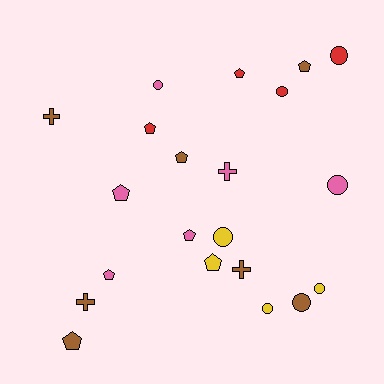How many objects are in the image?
There are 21 objects.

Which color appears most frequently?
Brown, with 7 objects.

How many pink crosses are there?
There is 1 pink cross.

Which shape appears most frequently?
Pentagon, with 9 objects.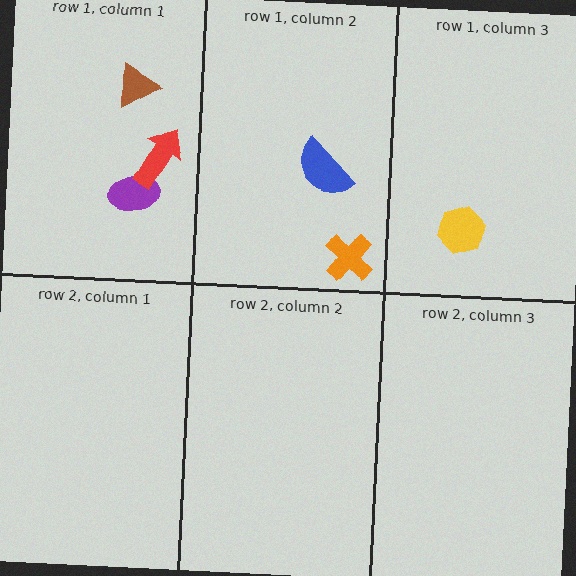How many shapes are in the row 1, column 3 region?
1.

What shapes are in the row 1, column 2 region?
The orange cross, the blue semicircle.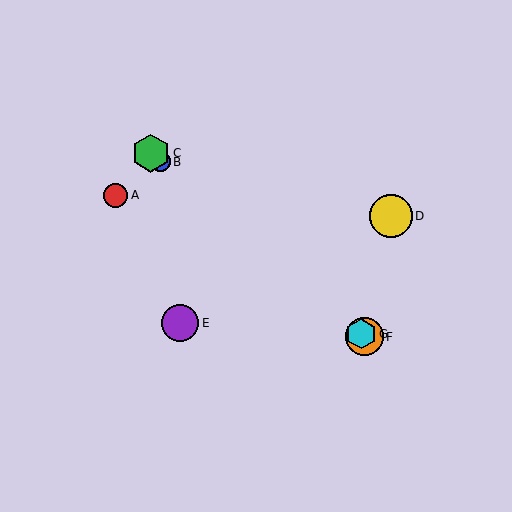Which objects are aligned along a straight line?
Objects B, C, F, G are aligned along a straight line.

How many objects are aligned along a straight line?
4 objects (B, C, F, G) are aligned along a straight line.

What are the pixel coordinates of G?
Object G is at (361, 334).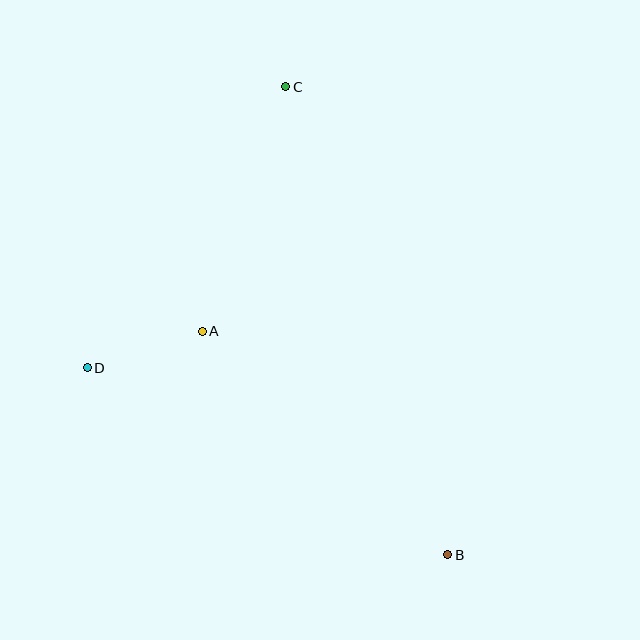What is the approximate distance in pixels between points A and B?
The distance between A and B is approximately 332 pixels.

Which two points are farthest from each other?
Points B and C are farthest from each other.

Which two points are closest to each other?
Points A and D are closest to each other.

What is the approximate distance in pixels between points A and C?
The distance between A and C is approximately 258 pixels.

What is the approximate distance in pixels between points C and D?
The distance between C and D is approximately 344 pixels.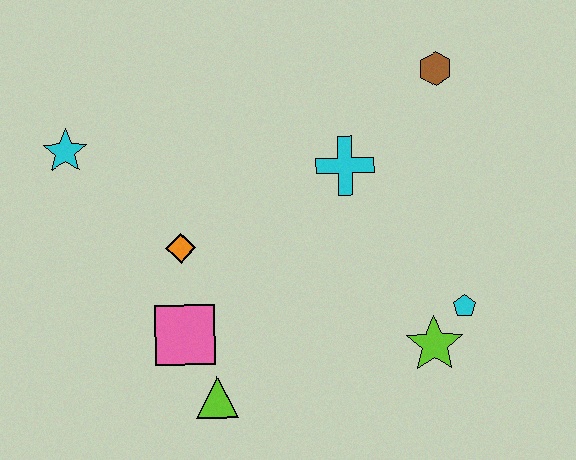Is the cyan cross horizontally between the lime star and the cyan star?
Yes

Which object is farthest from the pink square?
The brown hexagon is farthest from the pink square.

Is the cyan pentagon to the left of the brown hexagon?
No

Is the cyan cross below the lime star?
No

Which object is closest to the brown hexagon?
The cyan cross is closest to the brown hexagon.